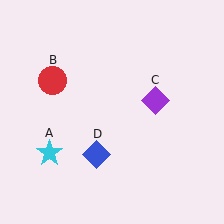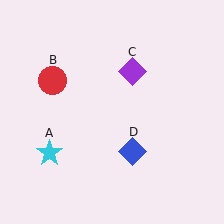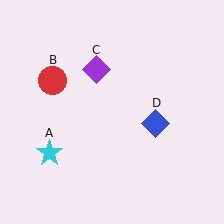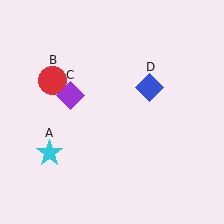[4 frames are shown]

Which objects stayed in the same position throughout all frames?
Cyan star (object A) and red circle (object B) remained stationary.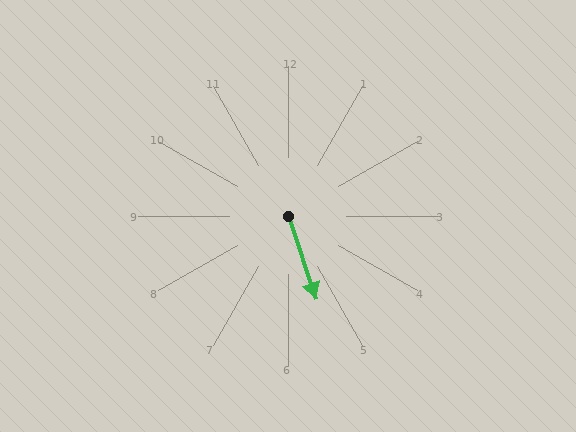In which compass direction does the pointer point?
South.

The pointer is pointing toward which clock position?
Roughly 5 o'clock.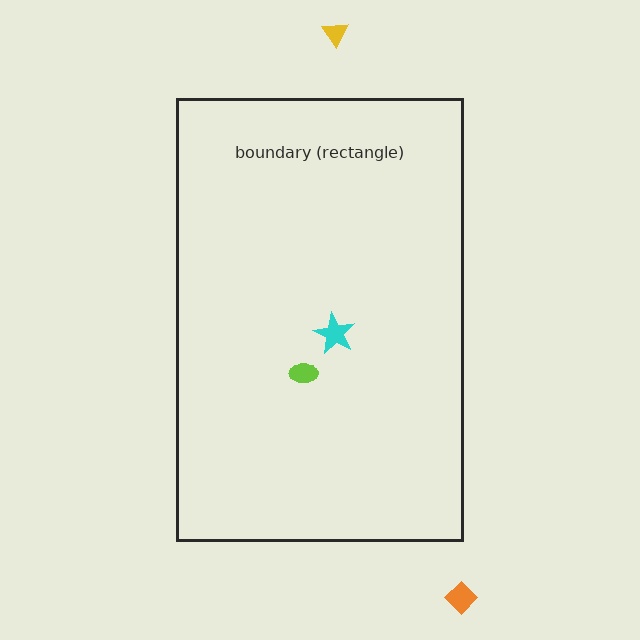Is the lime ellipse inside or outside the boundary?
Inside.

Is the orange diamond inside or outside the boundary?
Outside.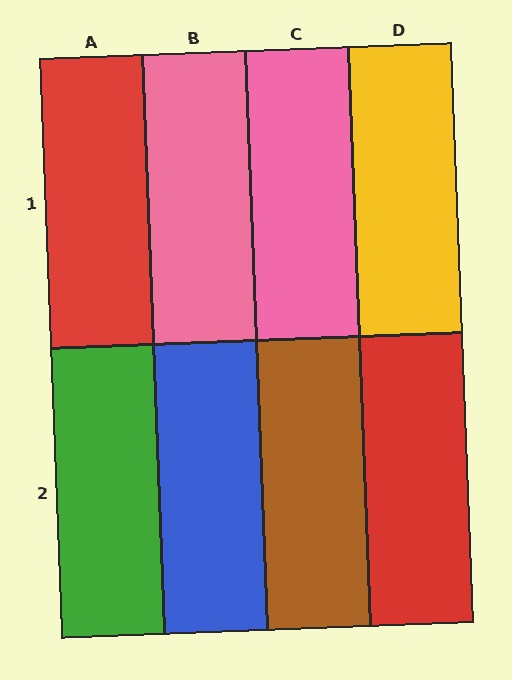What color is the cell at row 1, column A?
Red.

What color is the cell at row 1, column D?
Yellow.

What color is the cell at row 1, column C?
Pink.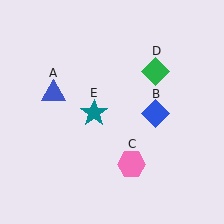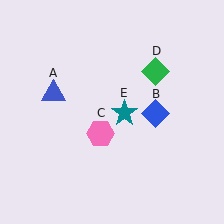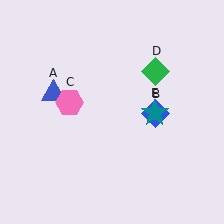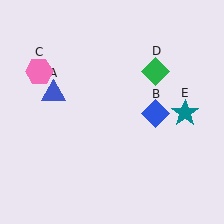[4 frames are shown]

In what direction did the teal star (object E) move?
The teal star (object E) moved right.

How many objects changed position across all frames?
2 objects changed position: pink hexagon (object C), teal star (object E).